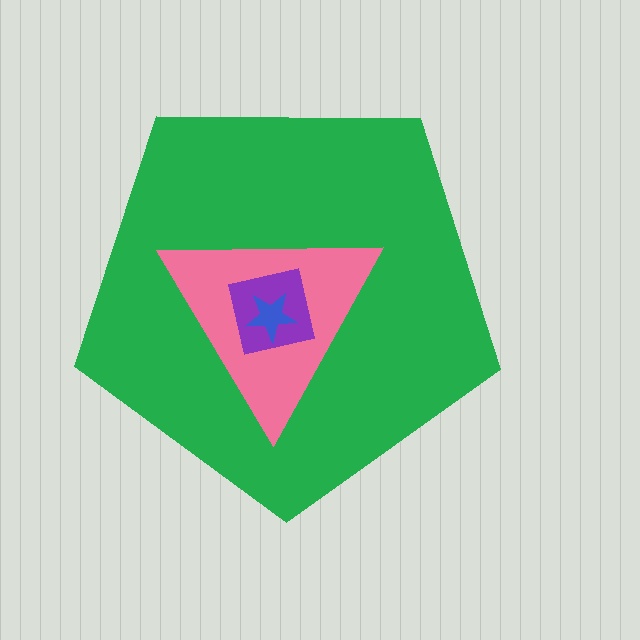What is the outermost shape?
The green pentagon.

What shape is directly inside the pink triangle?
The purple square.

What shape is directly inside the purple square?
The blue star.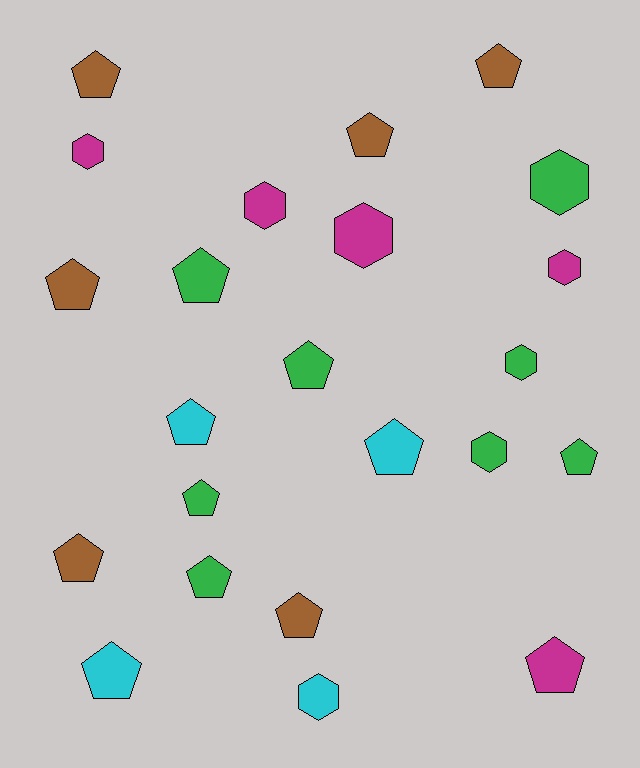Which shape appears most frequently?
Pentagon, with 15 objects.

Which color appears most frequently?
Green, with 8 objects.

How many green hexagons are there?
There are 3 green hexagons.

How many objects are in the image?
There are 23 objects.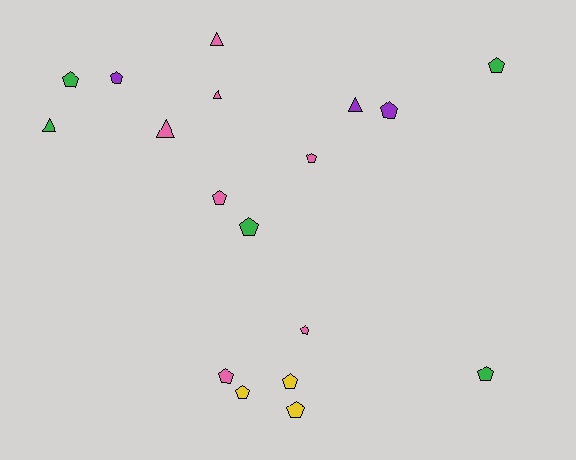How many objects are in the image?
There are 18 objects.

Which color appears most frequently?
Pink, with 7 objects.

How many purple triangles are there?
There is 1 purple triangle.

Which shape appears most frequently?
Pentagon, with 13 objects.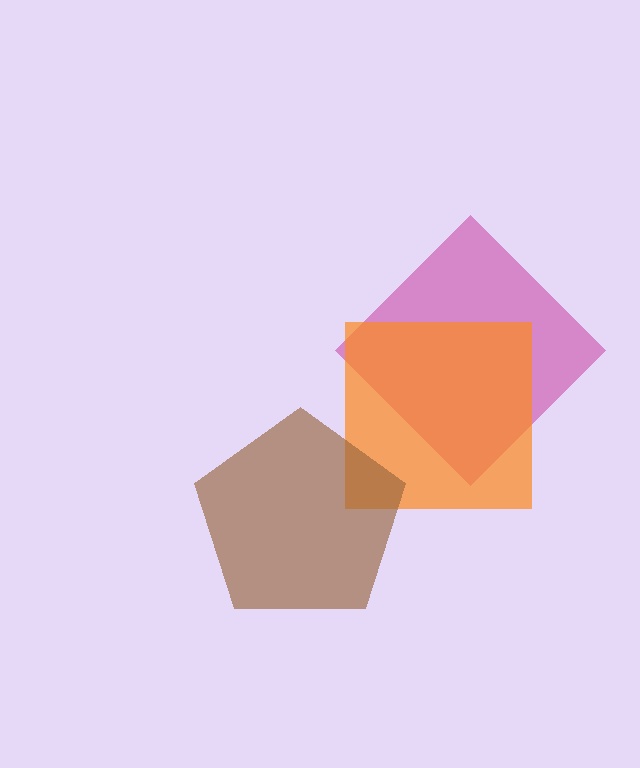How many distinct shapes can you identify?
There are 3 distinct shapes: a magenta diamond, an orange square, a brown pentagon.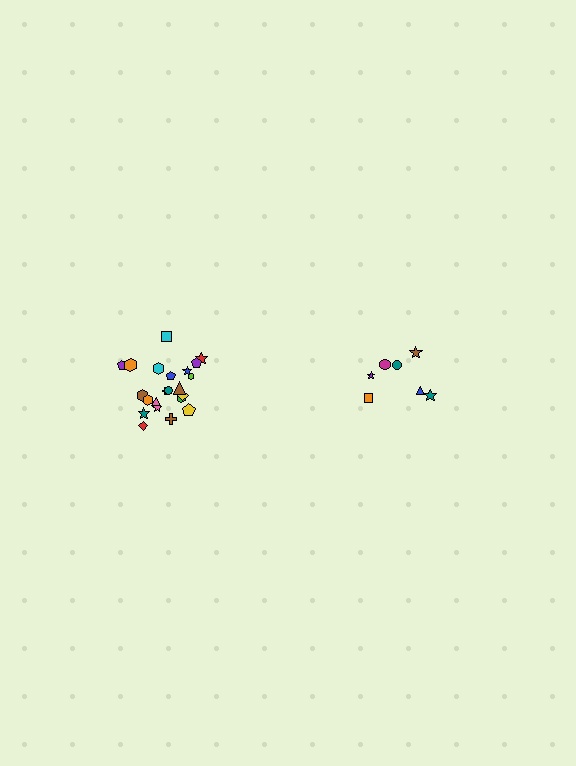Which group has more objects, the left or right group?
The left group.